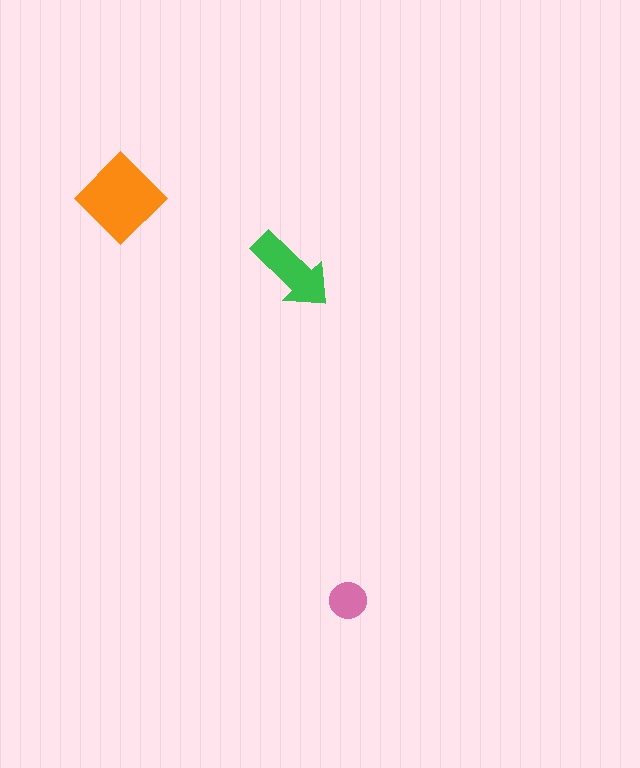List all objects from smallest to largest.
The pink circle, the green arrow, the orange diamond.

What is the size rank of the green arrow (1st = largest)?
2nd.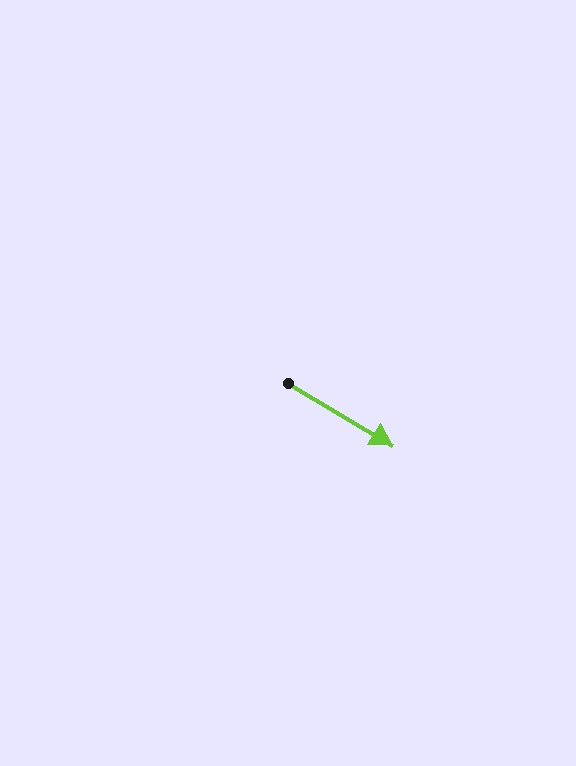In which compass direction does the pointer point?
Southeast.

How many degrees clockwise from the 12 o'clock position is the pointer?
Approximately 121 degrees.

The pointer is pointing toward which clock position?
Roughly 4 o'clock.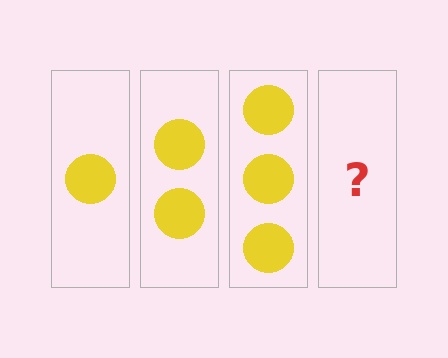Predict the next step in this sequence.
The next step is 4 circles.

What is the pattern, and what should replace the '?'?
The pattern is that each step adds one more circle. The '?' should be 4 circles.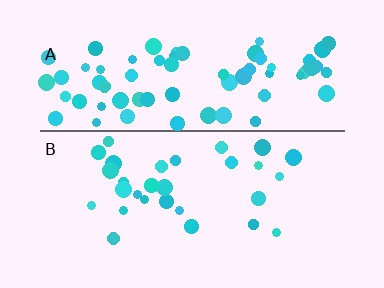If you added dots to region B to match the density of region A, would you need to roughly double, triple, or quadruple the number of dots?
Approximately double.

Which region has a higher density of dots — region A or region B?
A (the top).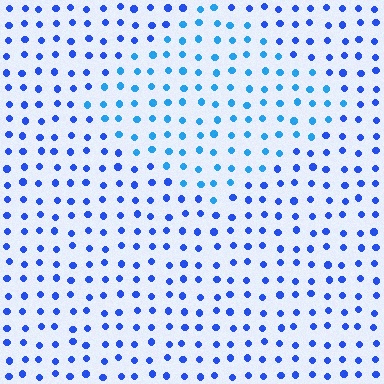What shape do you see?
I see a diamond.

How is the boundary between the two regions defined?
The boundary is defined purely by a slight shift in hue (about 26 degrees). Spacing, size, and orientation are identical on both sides.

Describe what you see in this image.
The image is filled with small blue elements in a uniform arrangement. A diamond-shaped region is visible where the elements are tinted to a slightly different hue, forming a subtle color boundary.